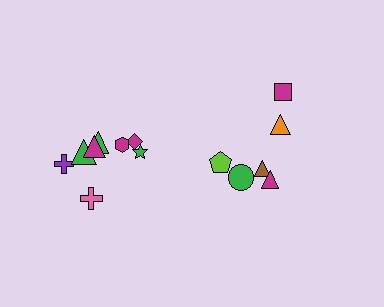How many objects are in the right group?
There are 6 objects.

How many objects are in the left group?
There are 8 objects.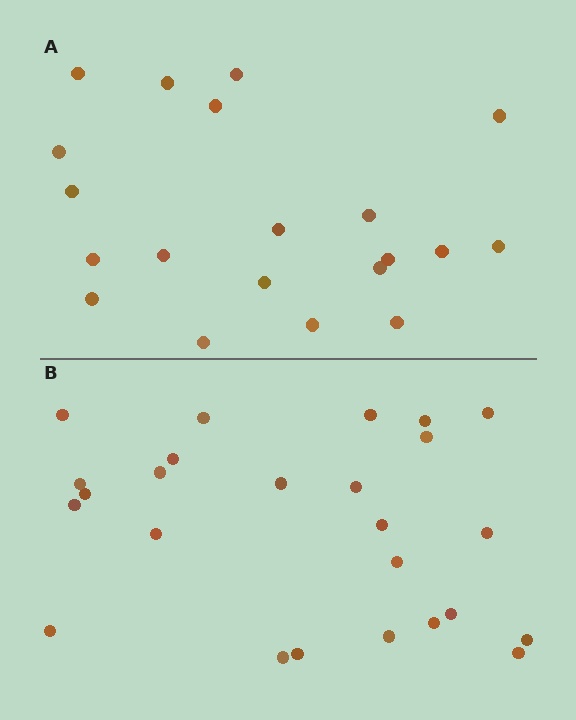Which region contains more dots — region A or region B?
Region B (the bottom region) has more dots.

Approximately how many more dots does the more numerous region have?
Region B has about 5 more dots than region A.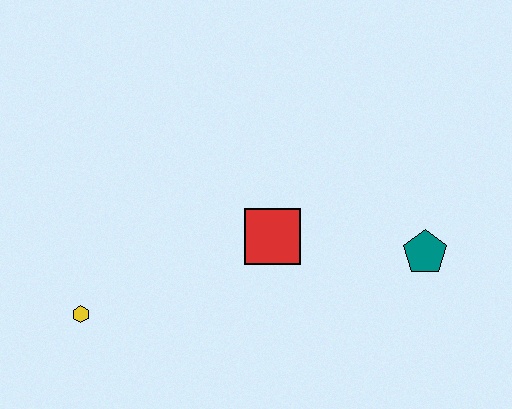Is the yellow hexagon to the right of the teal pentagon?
No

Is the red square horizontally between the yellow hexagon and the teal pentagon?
Yes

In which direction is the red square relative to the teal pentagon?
The red square is to the left of the teal pentagon.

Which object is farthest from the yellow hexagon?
The teal pentagon is farthest from the yellow hexagon.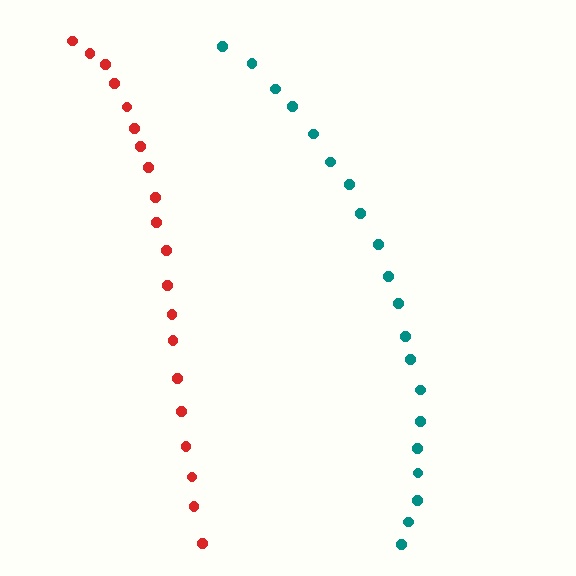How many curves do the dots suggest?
There are 2 distinct paths.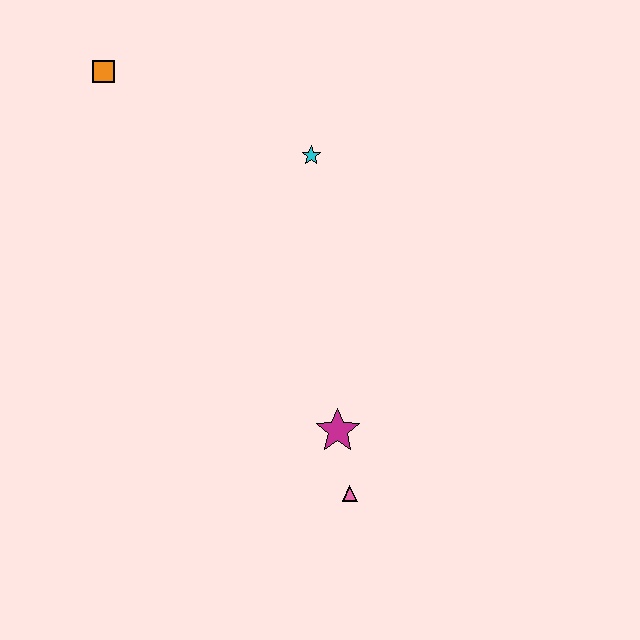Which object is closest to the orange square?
The cyan star is closest to the orange square.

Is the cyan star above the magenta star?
Yes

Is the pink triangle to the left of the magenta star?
No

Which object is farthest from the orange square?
The pink triangle is farthest from the orange square.